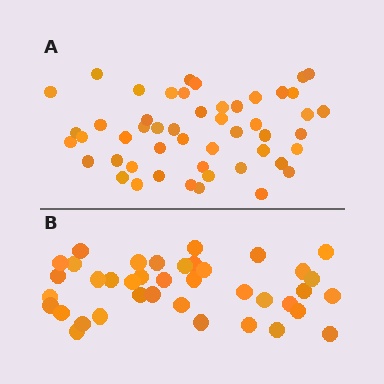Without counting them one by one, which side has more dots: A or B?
Region A (the top region) has more dots.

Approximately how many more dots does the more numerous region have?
Region A has roughly 12 or so more dots than region B.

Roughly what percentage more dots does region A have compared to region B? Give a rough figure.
About 30% more.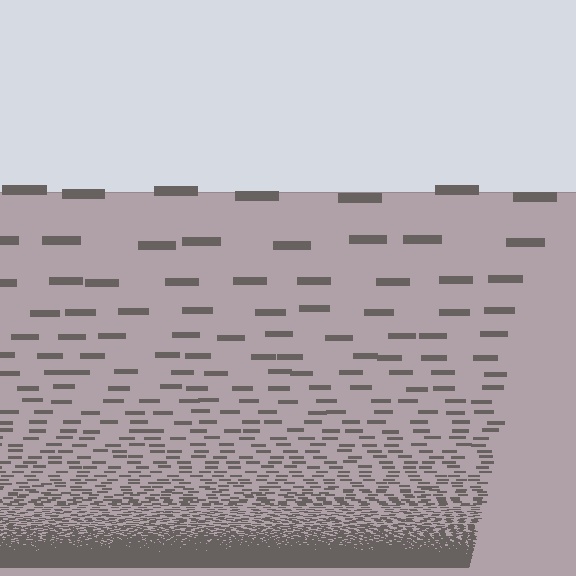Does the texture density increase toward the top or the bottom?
Density increases toward the bottom.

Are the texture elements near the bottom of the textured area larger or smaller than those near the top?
Smaller. The gradient is inverted — elements near the bottom are smaller and denser.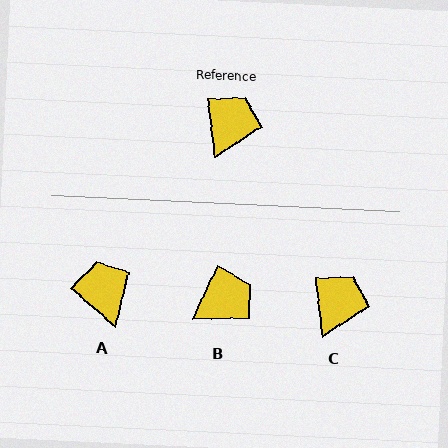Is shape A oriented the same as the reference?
No, it is off by about 43 degrees.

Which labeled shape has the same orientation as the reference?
C.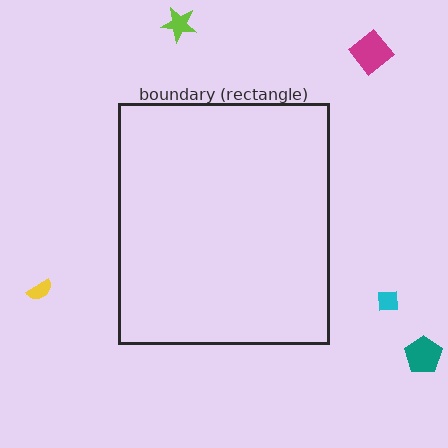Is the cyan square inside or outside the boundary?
Outside.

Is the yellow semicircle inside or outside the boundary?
Outside.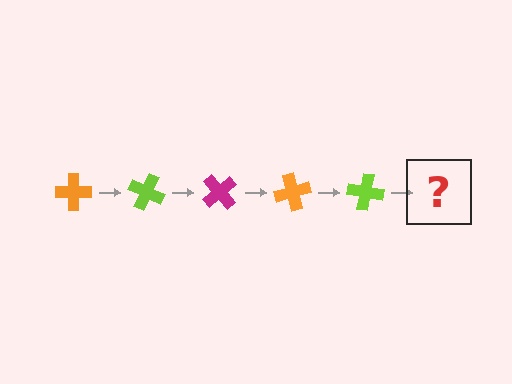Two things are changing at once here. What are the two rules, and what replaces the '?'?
The two rules are that it rotates 25 degrees each step and the color cycles through orange, lime, and magenta. The '?' should be a magenta cross, rotated 125 degrees from the start.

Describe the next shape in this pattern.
It should be a magenta cross, rotated 125 degrees from the start.